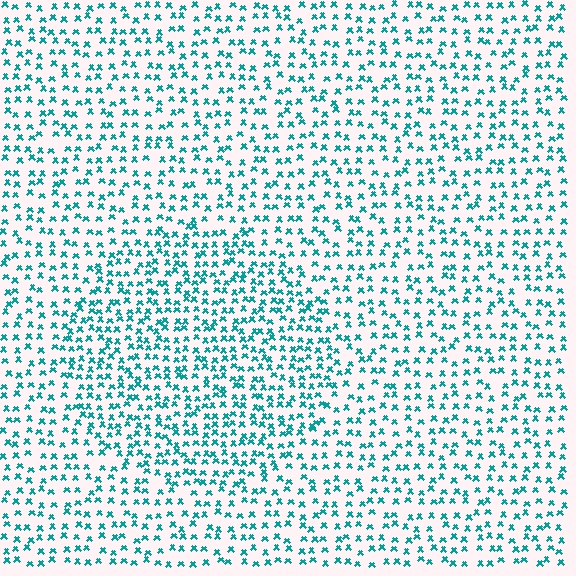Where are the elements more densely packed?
The elements are more densely packed inside the circle boundary.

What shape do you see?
I see a circle.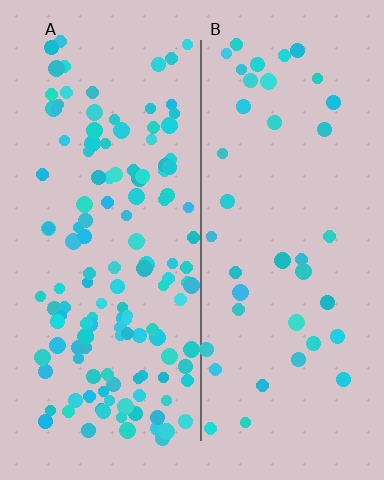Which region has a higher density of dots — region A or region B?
A (the left).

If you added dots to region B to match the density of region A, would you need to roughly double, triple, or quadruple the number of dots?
Approximately triple.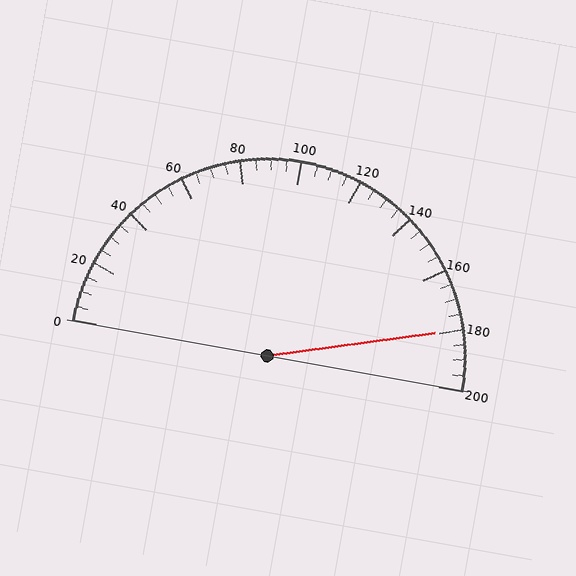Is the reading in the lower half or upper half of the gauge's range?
The reading is in the upper half of the range (0 to 200).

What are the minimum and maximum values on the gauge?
The gauge ranges from 0 to 200.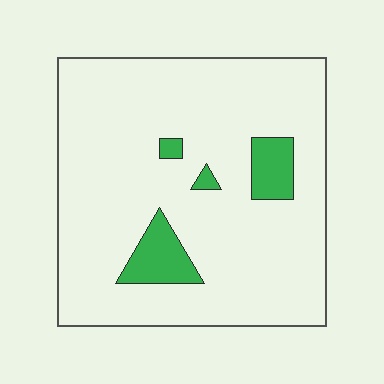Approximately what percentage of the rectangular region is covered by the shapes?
Approximately 10%.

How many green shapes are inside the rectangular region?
4.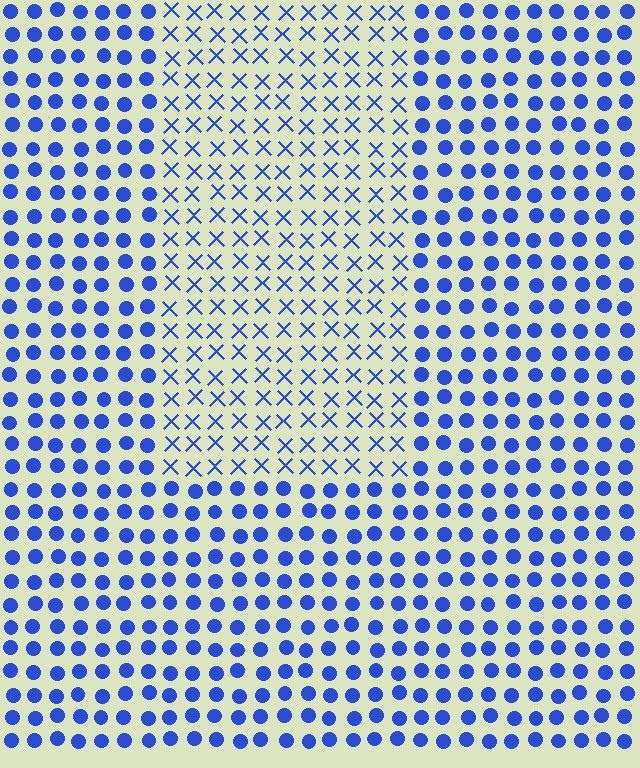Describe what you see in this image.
The image is filled with small blue elements arranged in a uniform grid. A rectangle-shaped region contains X marks, while the surrounding area contains circles. The boundary is defined purely by the change in element shape.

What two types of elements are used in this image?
The image uses X marks inside the rectangle region and circles outside it.